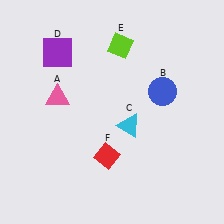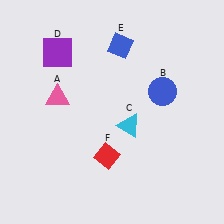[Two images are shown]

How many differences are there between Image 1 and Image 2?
There is 1 difference between the two images.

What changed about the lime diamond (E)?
In Image 1, E is lime. In Image 2, it changed to blue.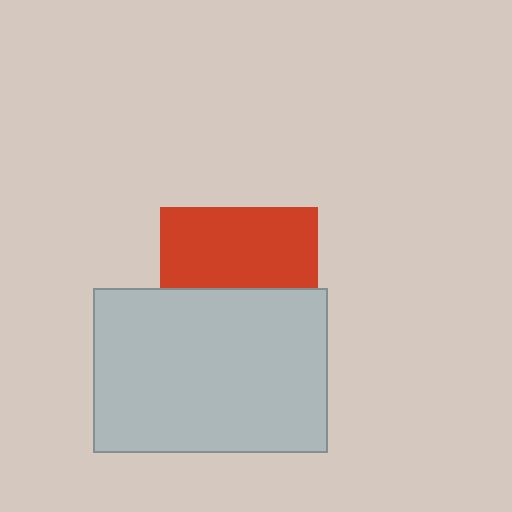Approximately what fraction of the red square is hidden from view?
Roughly 49% of the red square is hidden behind the light gray rectangle.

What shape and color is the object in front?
The object in front is a light gray rectangle.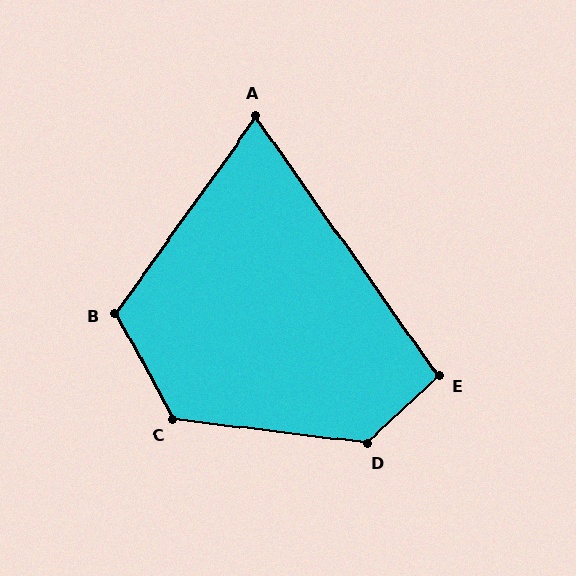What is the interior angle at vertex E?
Approximately 98 degrees (obtuse).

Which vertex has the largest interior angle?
D, at approximately 130 degrees.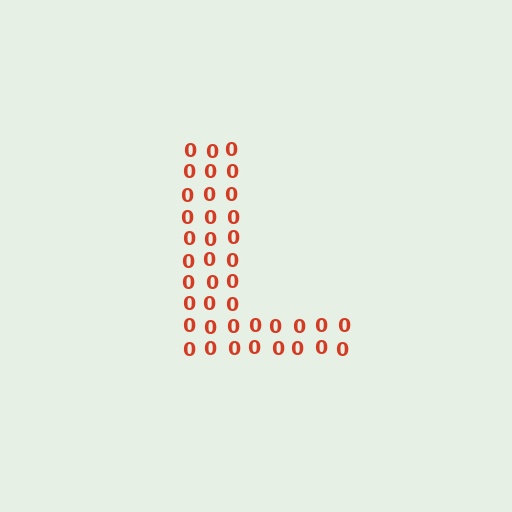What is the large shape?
The large shape is the letter L.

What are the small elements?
The small elements are digit 0's.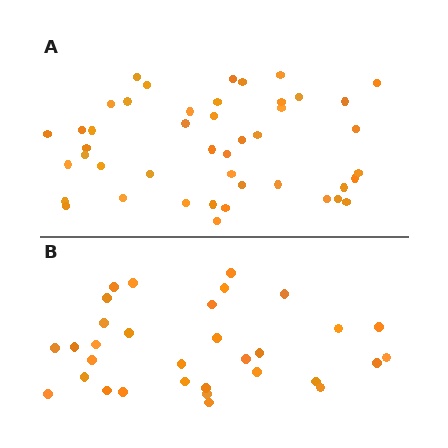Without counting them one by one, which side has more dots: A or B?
Region A (the top region) has more dots.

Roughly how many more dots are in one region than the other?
Region A has approximately 15 more dots than region B.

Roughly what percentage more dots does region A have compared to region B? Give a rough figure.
About 40% more.